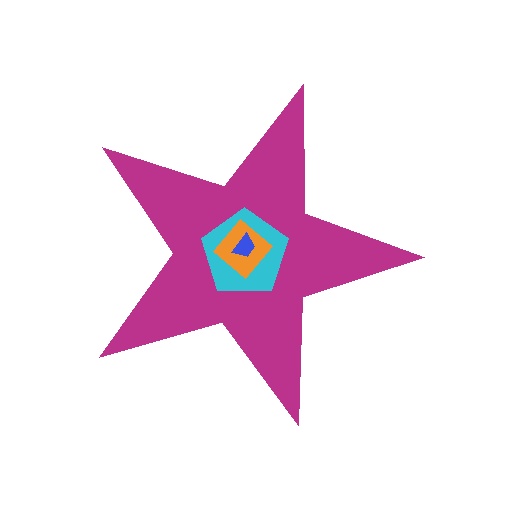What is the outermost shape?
The magenta star.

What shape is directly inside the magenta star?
The cyan pentagon.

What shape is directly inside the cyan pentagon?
The orange diamond.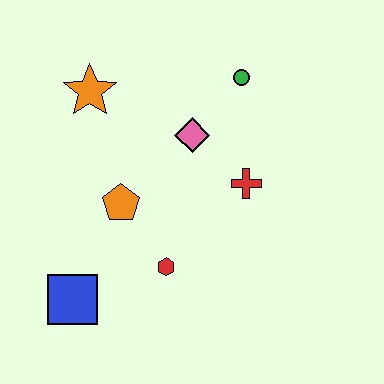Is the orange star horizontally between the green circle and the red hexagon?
No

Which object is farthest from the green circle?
The blue square is farthest from the green circle.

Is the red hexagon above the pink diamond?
No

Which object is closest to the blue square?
The red hexagon is closest to the blue square.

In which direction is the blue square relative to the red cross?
The blue square is to the left of the red cross.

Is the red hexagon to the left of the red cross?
Yes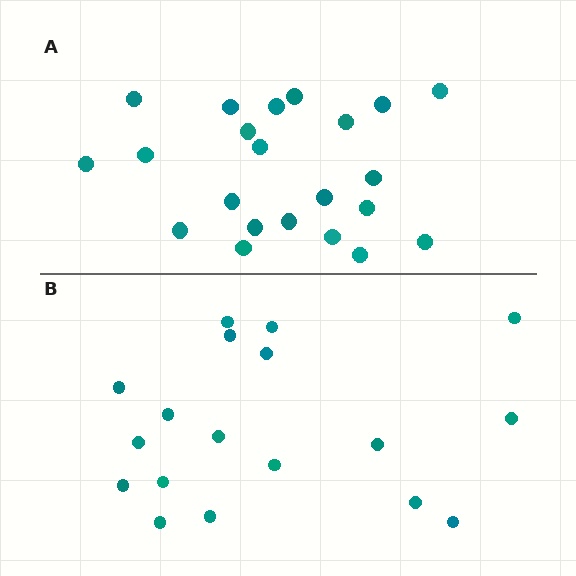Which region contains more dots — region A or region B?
Region A (the top region) has more dots.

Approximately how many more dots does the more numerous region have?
Region A has about 4 more dots than region B.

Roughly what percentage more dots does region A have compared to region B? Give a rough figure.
About 20% more.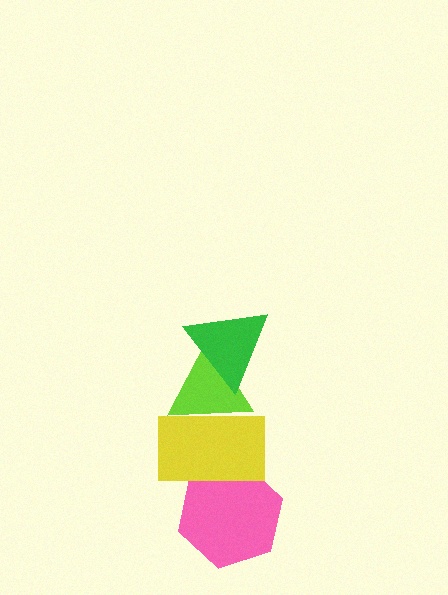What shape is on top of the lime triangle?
The green triangle is on top of the lime triangle.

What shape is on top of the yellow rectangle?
The lime triangle is on top of the yellow rectangle.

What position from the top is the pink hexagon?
The pink hexagon is 4th from the top.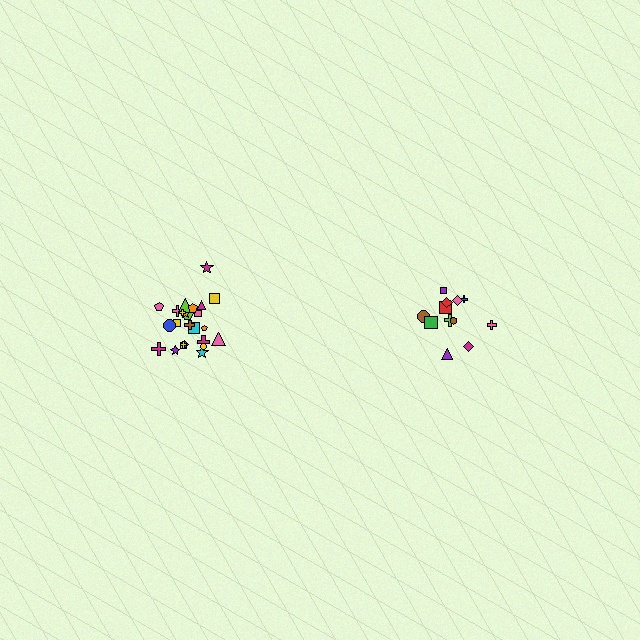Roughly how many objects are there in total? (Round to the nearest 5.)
Roughly 35 objects in total.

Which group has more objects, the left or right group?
The left group.